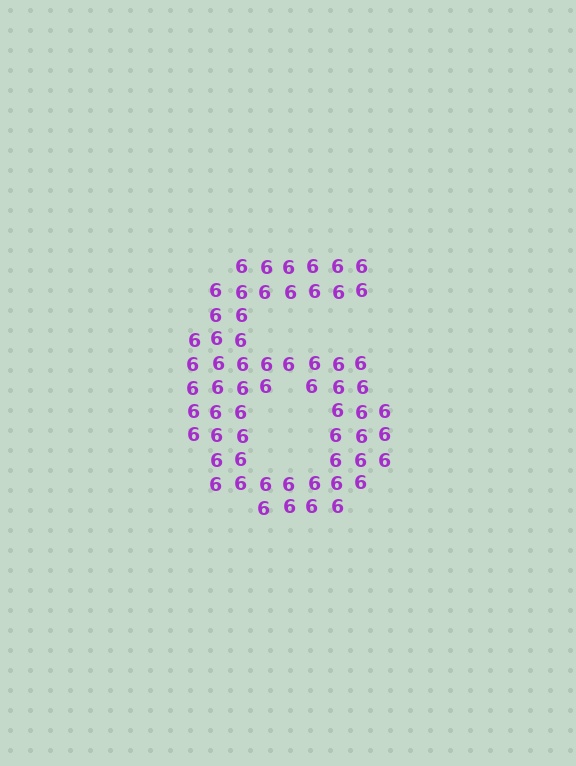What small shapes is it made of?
It is made of small digit 6's.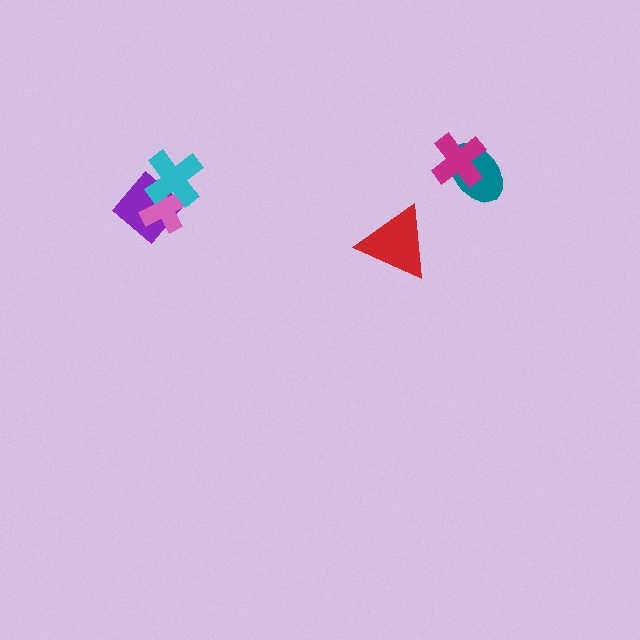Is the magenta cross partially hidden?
No, no other shape covers it.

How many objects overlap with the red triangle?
0 objects overlap with the red triangle.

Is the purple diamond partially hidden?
Yes, it is partially covered by another shape.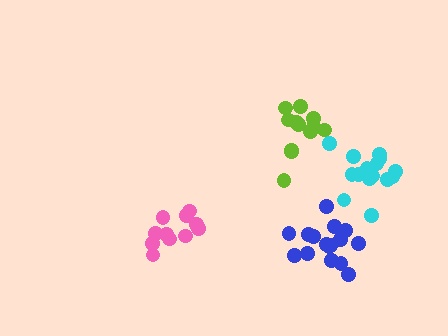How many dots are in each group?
Group 1: 16 dots, Group 2: 11 dots, Group 3: 15 dots, Group 4: 12 dots (54 total).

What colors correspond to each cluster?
The clusters are colored: blue, pink, cyan, lime.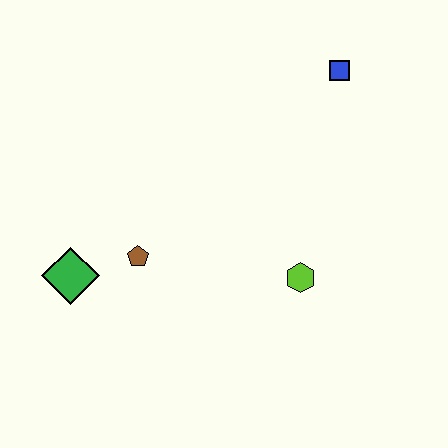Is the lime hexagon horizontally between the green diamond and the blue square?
Yes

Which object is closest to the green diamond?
The brown pentagon is closest to the green diamond.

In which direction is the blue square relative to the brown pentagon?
The blue square is to the right of the brown pentagon.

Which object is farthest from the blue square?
The green diamond is farthest from the blue square.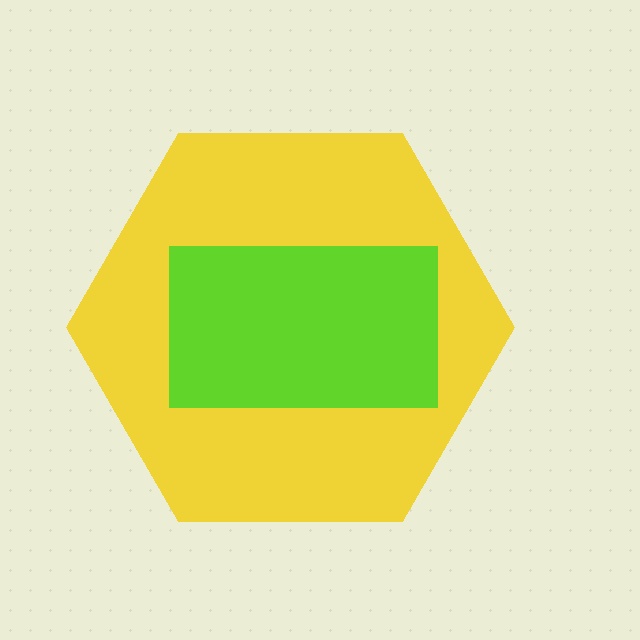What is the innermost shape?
The lime rectangle.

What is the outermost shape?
The yellow hexagon.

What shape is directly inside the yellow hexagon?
The lime rectangle.